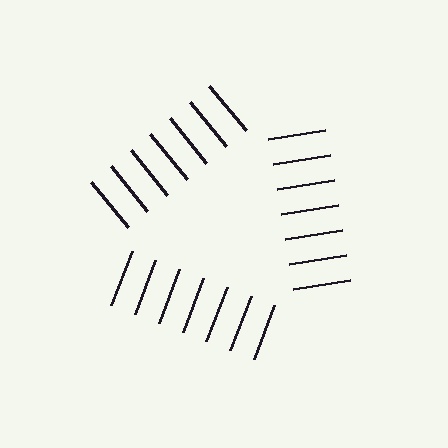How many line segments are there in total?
21 — 7 along each of the 3 edges.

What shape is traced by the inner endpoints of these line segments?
An illusory triangle — the line segments terminate on its edges but no continuous stroke is drawn.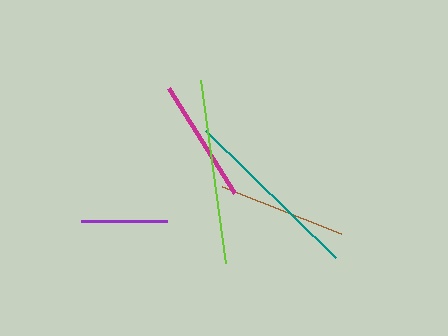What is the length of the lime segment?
The lime segment is approximately 185 pixels long.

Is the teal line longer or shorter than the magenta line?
The teal line is longer than the magenta line.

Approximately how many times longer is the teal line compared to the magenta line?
The teal line is approximately 1.5 times the length of the magenta line.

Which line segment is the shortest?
The purple line is the shortest at approximately 85 pixels.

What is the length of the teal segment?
The teal segment is approximately 182 pixels long.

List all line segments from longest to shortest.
From longest to shortest: lime, teal, brown, magenta, purple.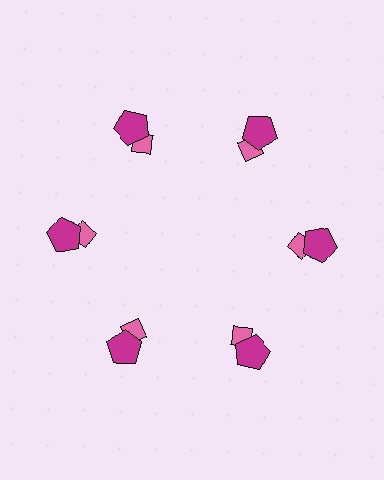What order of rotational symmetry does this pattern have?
This pattern has 6-fold rotational symmetry.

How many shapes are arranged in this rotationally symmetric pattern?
There are 12 shapes, arranged in 6 groups of 2.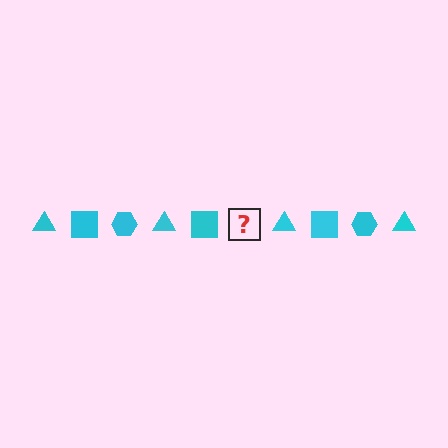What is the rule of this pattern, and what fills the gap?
The rule is that the pattern cycles through triangle, square, hexagon shapes in cyan. The gap should be filled with a cyan hexagon.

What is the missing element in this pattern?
The missing element is a cyan hexagon.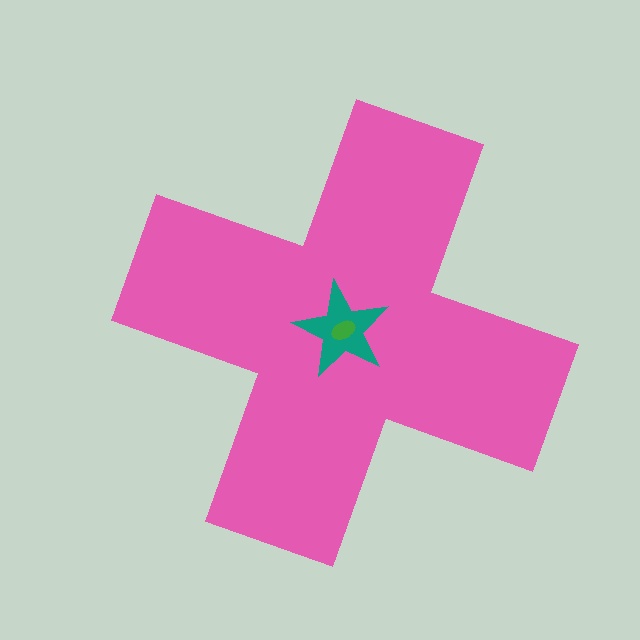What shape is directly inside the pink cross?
The teal star.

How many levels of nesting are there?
3.